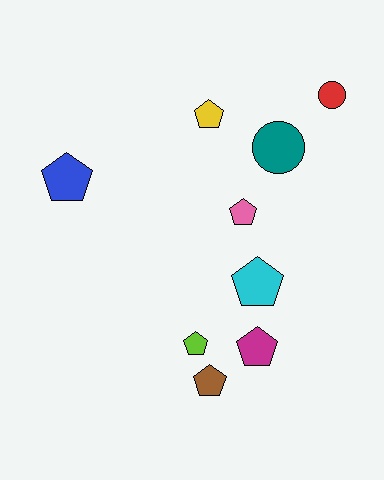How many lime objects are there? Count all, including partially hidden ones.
There is 1 lime object.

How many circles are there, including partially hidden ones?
There are 2 circles.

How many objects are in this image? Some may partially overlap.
There are 9 objects.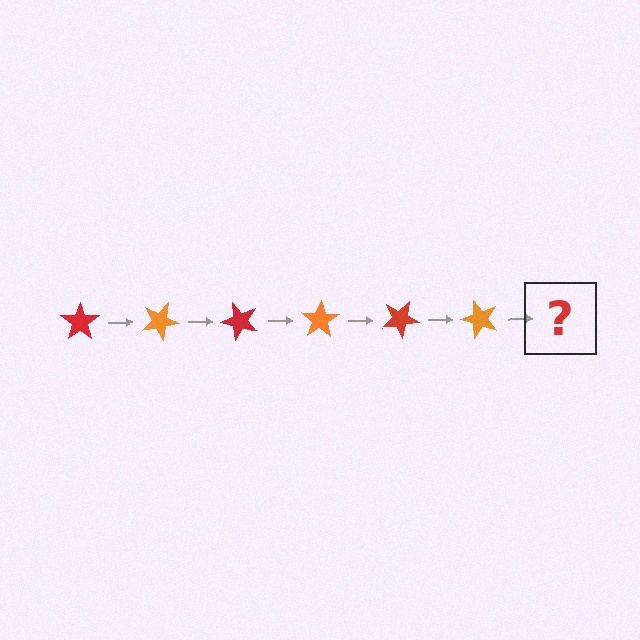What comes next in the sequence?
The next element should be a red star, rotated 150 degrees from the start.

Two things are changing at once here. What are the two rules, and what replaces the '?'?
The two rules are that it rotates 25 degrees each step and the color cycles through red and orange. The '?' should be a red star, rotated 150 degrees from the start.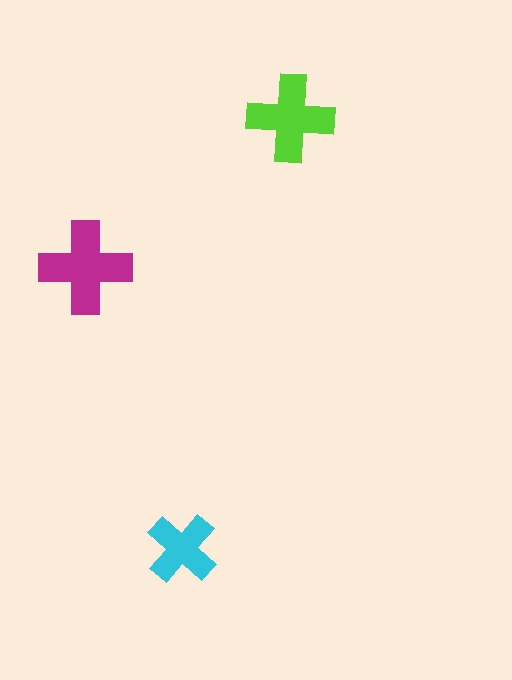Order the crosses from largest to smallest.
the magenta one, the lime one, the cyan one.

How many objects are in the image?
There are 3 objects in the image.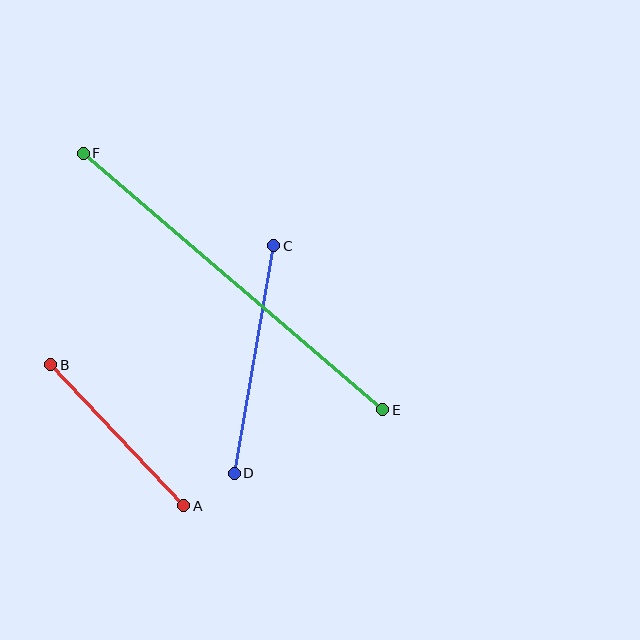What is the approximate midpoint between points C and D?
The midpoint is at approximately (254, 360) pixels.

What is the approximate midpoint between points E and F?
The midpoint is at approximately (233, 281) pixels.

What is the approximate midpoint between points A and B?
The midpoint is at approximately (117, 435) pixels.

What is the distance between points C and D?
The distance is approximately 231 pixels.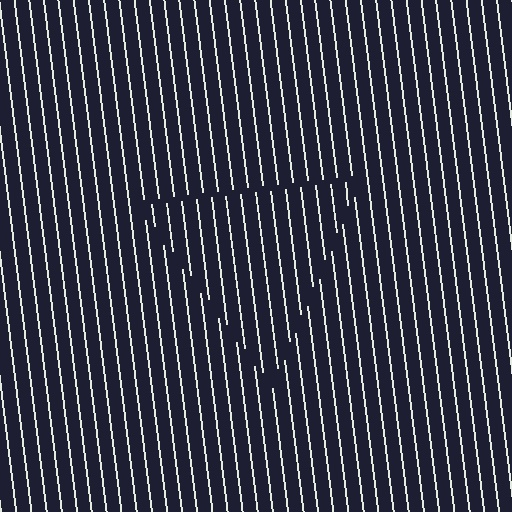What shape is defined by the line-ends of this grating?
An illusory triangle. The interior of the shape contains the same grating, shifted by half a period — the contour is defined by the phase discontinuity where line-ends from the inner and outer gratings abut.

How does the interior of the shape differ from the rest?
The interior of the shape contains the same grating, shifted by half a period — the contour is defined by the phase discontinuity where line-ends from the inner and outer gratings abut.